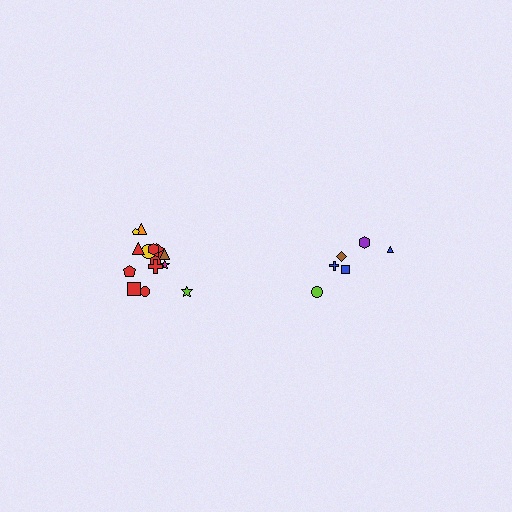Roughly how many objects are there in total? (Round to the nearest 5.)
Roughly 20 objects in total.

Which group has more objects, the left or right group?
The left group.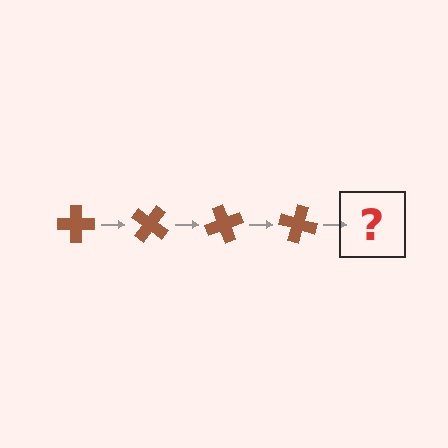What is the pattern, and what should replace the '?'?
The pattern is that the cross rotates 35 degrees each step. The '?' should be a brown cross rotated 140 degrees.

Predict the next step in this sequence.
The next step is a brown cross rotated 140 degrees.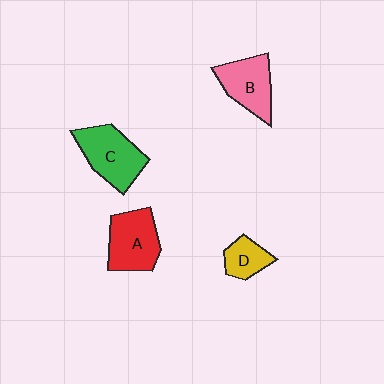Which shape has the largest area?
Shape C (green).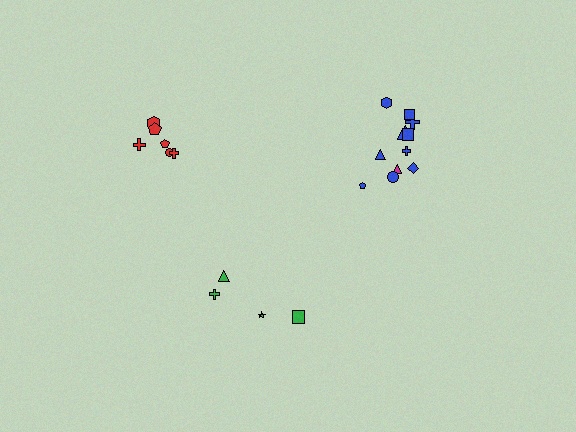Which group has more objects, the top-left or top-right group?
The top-right group.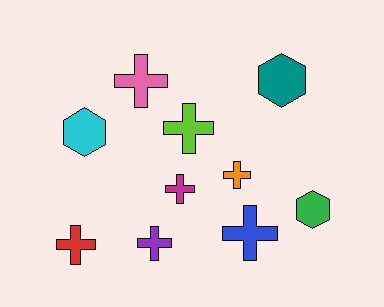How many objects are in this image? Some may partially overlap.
There are 10 objects.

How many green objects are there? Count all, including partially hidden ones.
There is 1 green object.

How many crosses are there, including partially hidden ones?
There are 7 crosses.